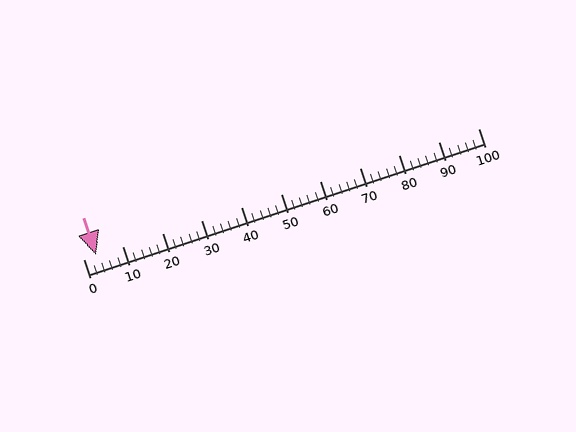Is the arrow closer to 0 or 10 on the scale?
The arrow is closer to 0.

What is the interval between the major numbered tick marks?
The major tick marks are spaced 10 units apart.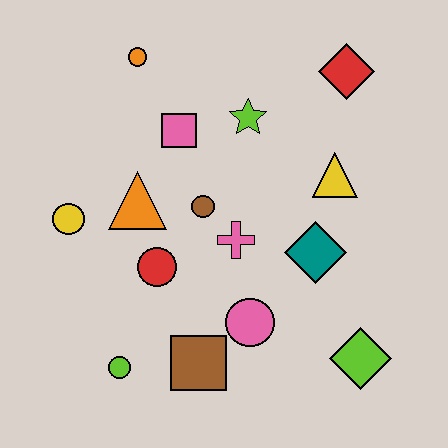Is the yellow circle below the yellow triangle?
Yes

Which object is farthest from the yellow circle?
The lime diamond is farthest from the yellow circle.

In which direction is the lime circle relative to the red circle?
The lime circle is below the red circle.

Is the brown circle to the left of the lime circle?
No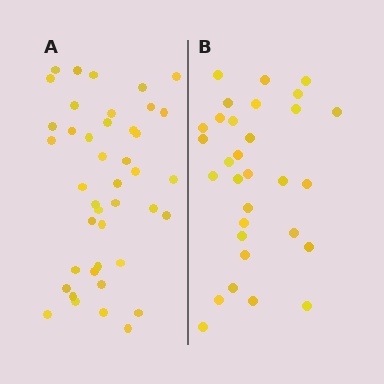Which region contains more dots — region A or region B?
Region A (the left region) has more dots.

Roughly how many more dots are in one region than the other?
Region A has roughly 12 or so more dots than region B.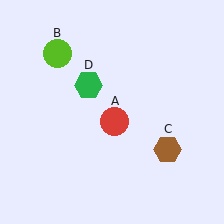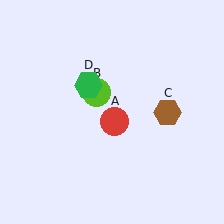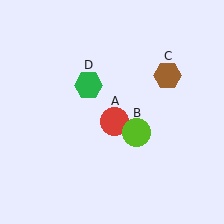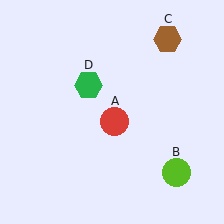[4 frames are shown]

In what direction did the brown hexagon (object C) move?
The brown hexagon (object C) moved up.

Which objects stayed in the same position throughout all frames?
Red circle (object A) and green hexagon (object D) remained stationary.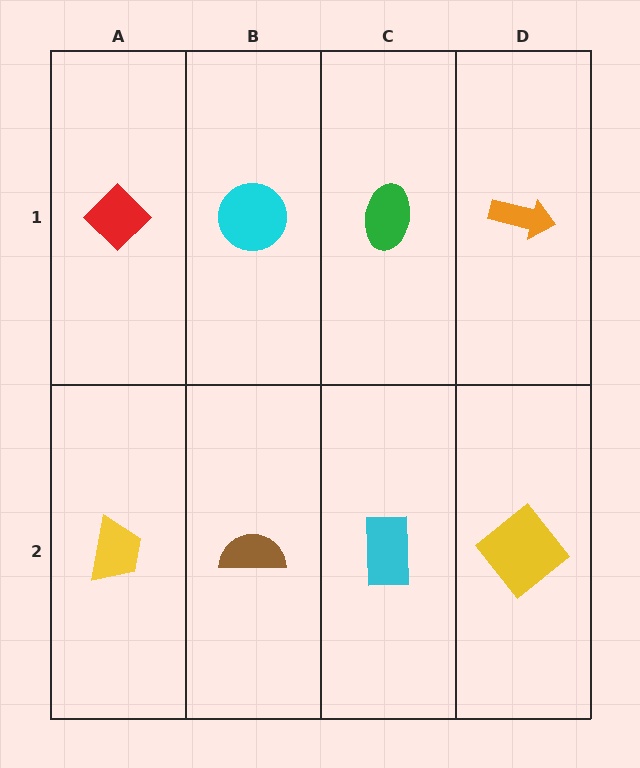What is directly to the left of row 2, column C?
A brown semicircle.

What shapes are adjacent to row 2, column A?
A red diamond (row 1, column A), a brown semicircle (row 2, column B).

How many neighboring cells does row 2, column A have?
2.